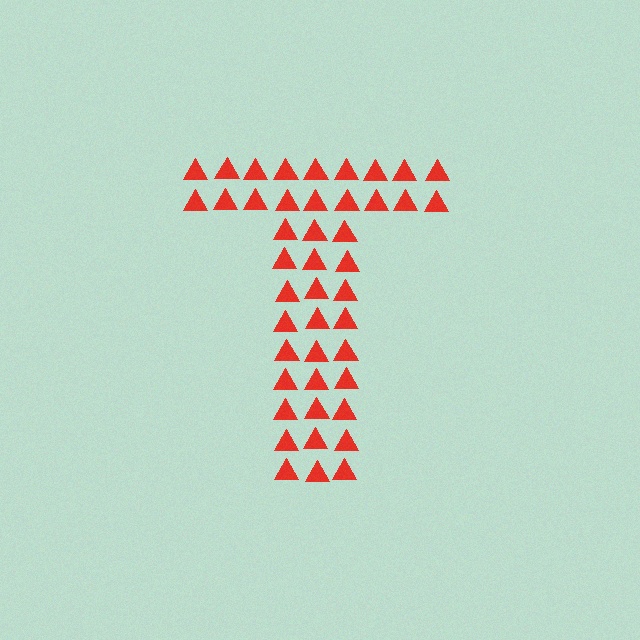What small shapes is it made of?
It is made of small triangles.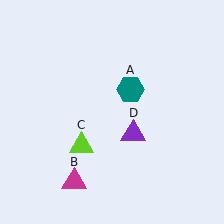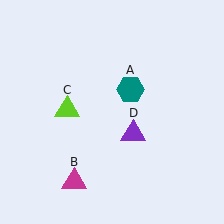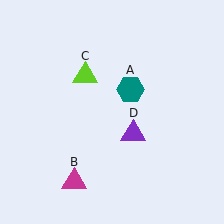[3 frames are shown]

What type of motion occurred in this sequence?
The lime triangle (object C) rotated clockwise around the center of the scene.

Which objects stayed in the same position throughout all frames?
Teal hexagon (object A) and magenta triangle (object B) and purple triangle (object D) remained stationary.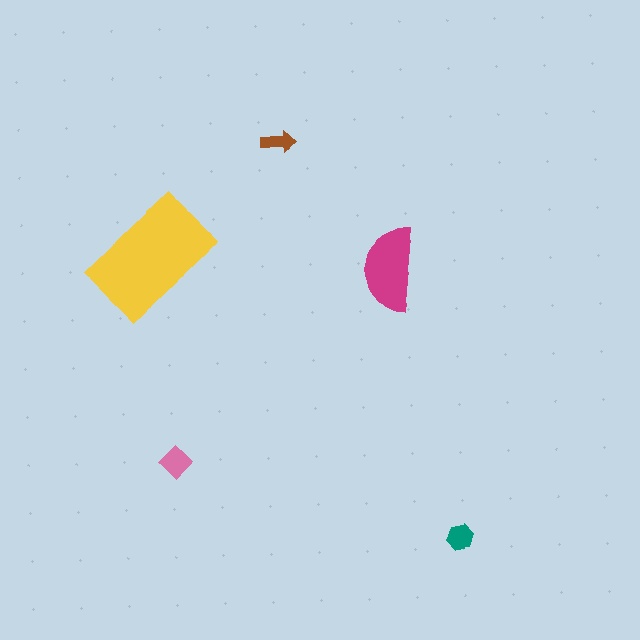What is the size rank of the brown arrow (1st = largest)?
5th.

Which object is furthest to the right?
The teal hexagon is rightmost.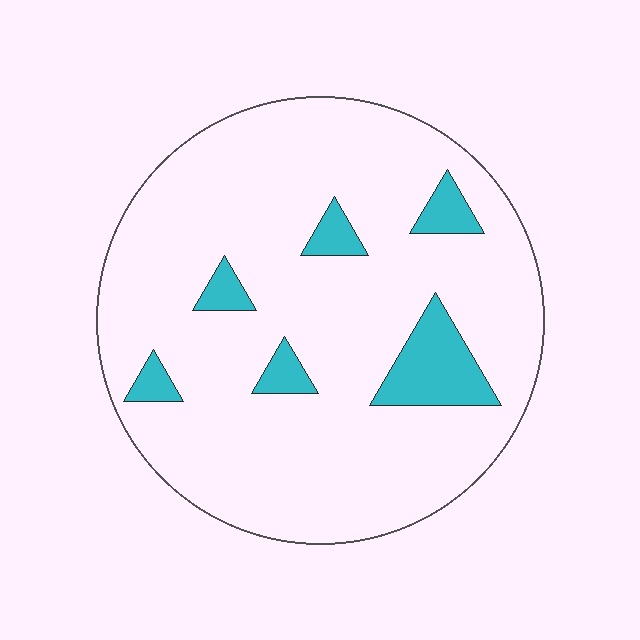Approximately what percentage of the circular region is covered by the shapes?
Approximately 10%.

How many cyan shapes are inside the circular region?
6.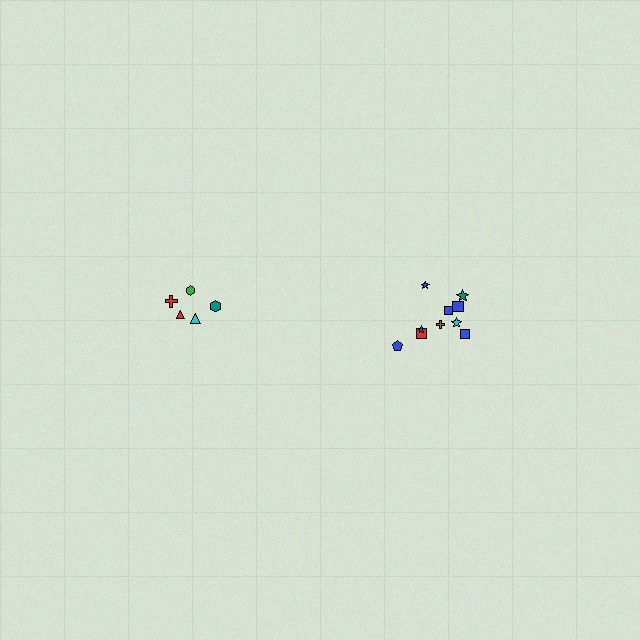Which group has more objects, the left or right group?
The right group.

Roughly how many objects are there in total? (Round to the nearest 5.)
Roughly 15 objects in total.